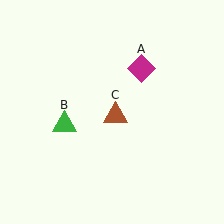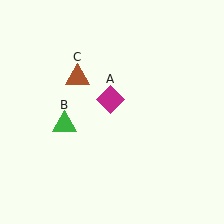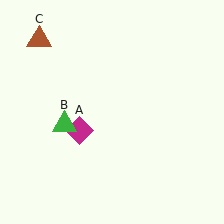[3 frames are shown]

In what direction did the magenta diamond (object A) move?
The magenta diamond (object A) moved down and to the left.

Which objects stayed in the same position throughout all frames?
Green triangle (object B) remained stationary.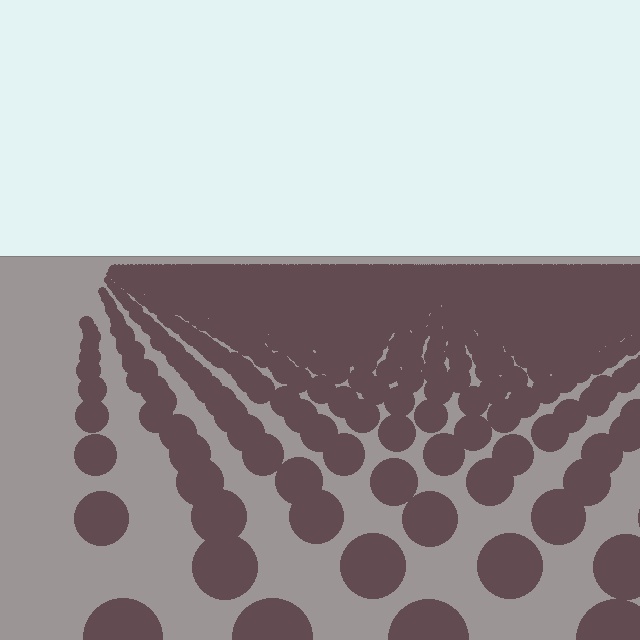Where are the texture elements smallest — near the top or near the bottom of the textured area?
Near the top.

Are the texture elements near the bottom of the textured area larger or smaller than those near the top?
Larger. Near the bottom, elements are closer to the viewer and appear at a bigger on-screen size.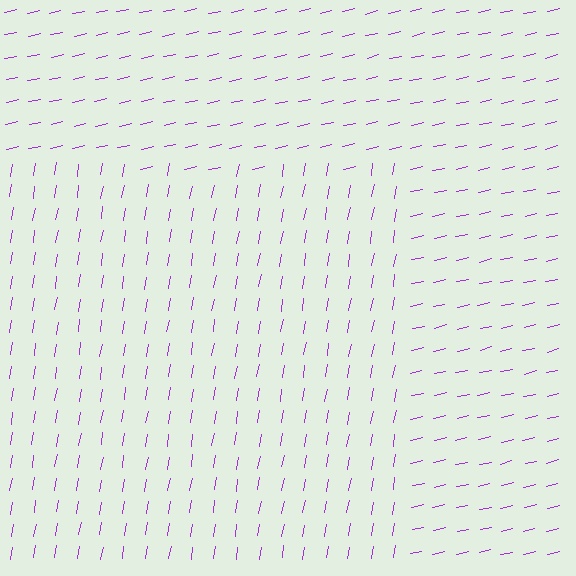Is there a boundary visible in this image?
Yes, there is a texture boundary formed by a change in line orientation.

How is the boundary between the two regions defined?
The boundary is defined purely by a change in line orientation (approximately 67 degrees difference). All lines are the same color and thickness.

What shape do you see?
I see a rectangle.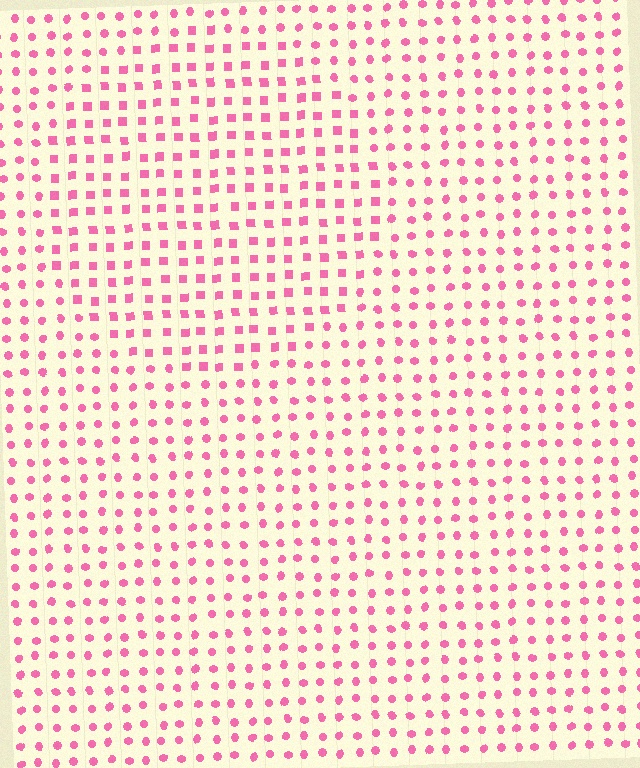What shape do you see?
I see a circle.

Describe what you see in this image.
The image is filled with small pink elements arranged in a uniform grid. A circle-shaped region contains squares, while the surrounding area contains circles. The boundary is defined purely by the change in element shape.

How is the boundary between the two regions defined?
The boundary is defined by a change in element shape: squares inside vs. circles outside. All elements share the same color and spacing.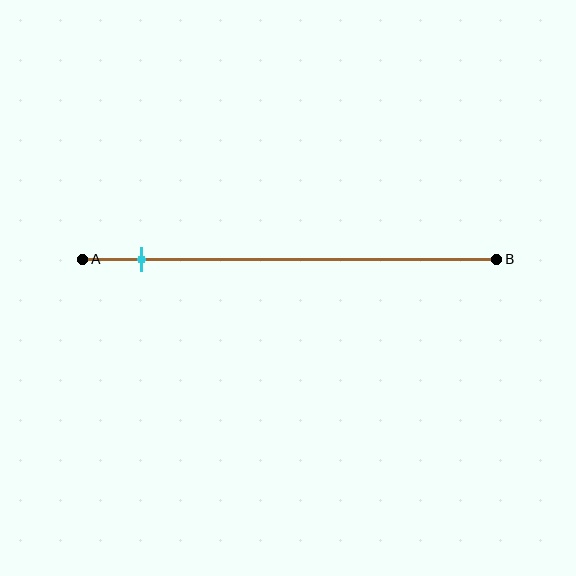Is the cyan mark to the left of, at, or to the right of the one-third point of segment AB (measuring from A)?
The cyan mark is to the left of the one-third point of segment AB.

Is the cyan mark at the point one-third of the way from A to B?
No, the mark is at about 15% from A, not at the 33% one-third point.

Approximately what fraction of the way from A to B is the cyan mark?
The cyan mark is approximately 15% of the way from A to B.